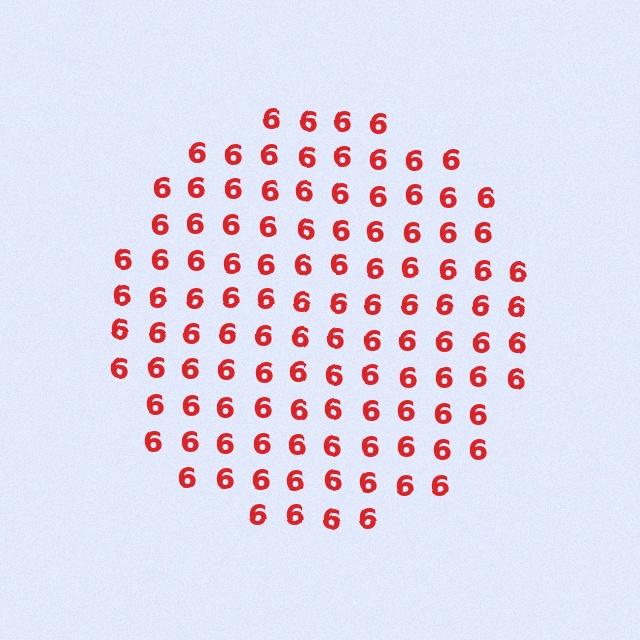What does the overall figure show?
The overall figure shows a circle.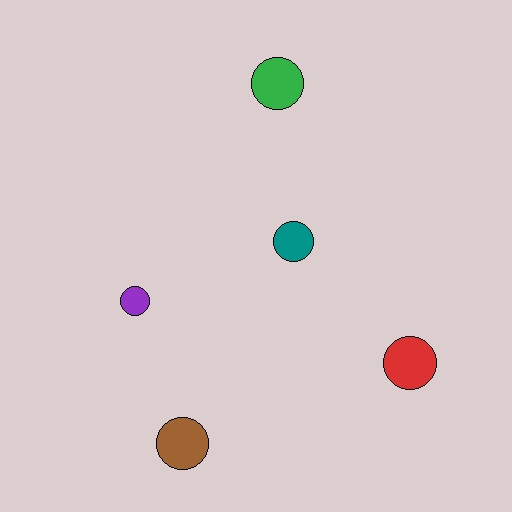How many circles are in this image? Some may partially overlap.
There are 5 circles.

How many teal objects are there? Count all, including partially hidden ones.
There is 1 teal object.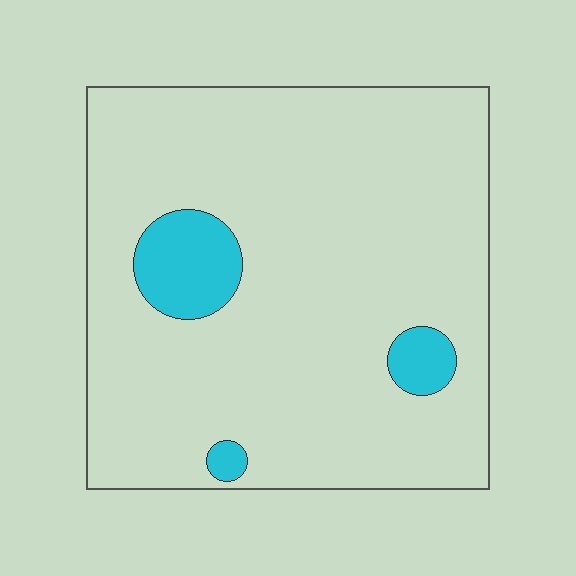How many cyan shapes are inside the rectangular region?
3.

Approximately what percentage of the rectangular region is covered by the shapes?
Approximately 10%.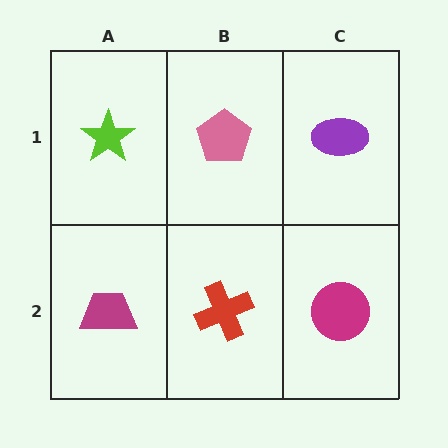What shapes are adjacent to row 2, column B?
A pink pentagon (row 1, column B), a magenta trapezoid (row 2, column A), a magenta circle (row 2, column C).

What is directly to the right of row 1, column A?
A pink pentagon.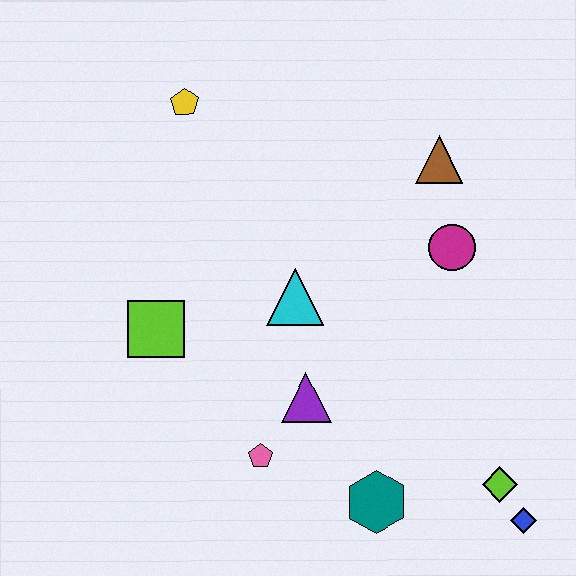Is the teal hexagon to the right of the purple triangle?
Yes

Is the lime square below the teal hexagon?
No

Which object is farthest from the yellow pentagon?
The blue diamond is farthest from the yellow pentagon.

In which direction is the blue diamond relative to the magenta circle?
The blue diamond is below the magenta circle.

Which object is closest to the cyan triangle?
The purple triangle is closest to the cyan triangle.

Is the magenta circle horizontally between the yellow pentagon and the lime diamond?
Yes